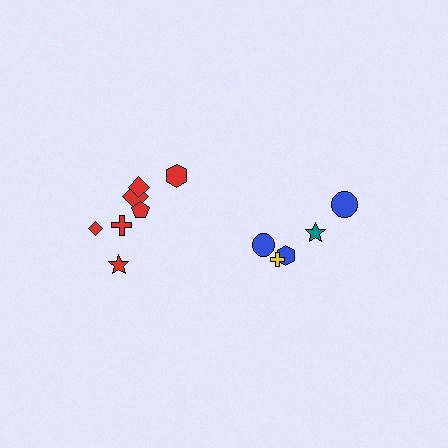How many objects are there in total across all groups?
There are 12 objects.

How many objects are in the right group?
There are 5 objects.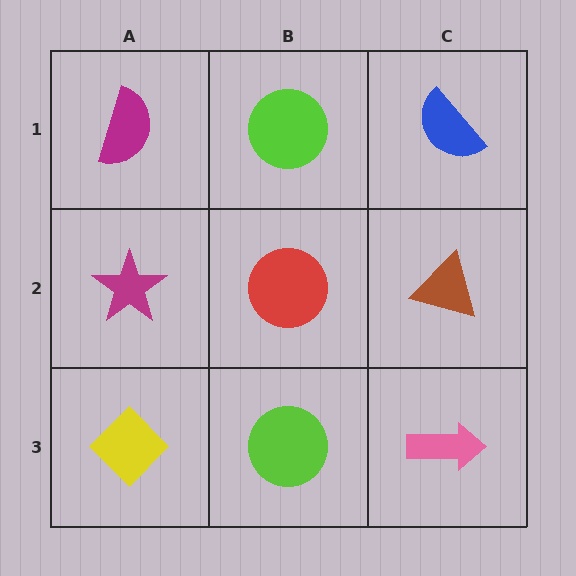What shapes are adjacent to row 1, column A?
A magenta star (row 2, column A), a lime circle (row 1, column B).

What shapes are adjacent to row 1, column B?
A red circle (row 2, column B), a magenta semicircle (row 1, column A), a blue semicircle (row 1, column C).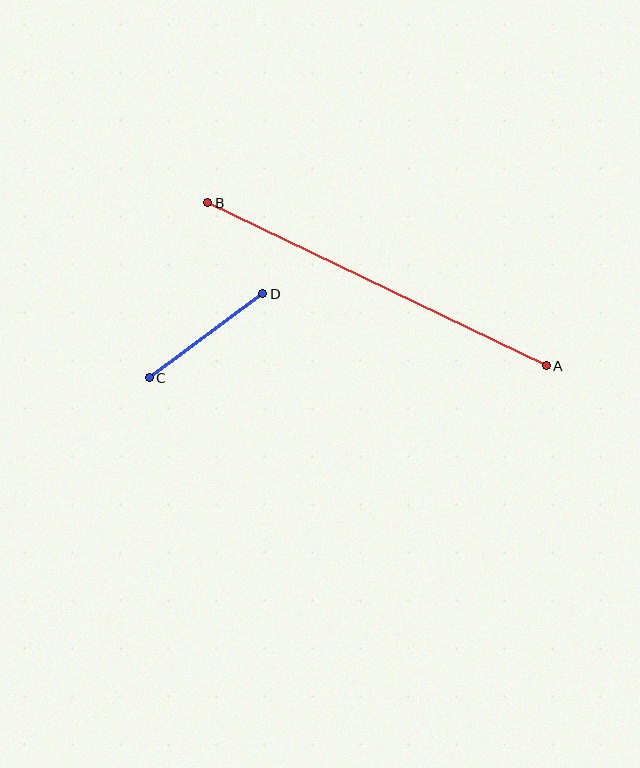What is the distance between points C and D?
The distance is approximately 141 pixels.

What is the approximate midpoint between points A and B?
The midpoint is at approximately (377, 284) pixels.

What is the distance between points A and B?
The distance is approximately 376 pixels.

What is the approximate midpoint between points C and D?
The midpoint is at approximately (206, 336) pixels.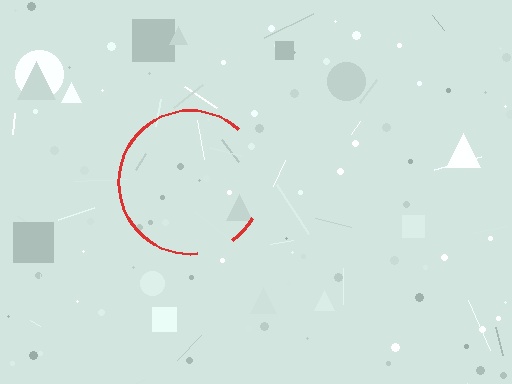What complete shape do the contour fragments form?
The contour fragments form a circle.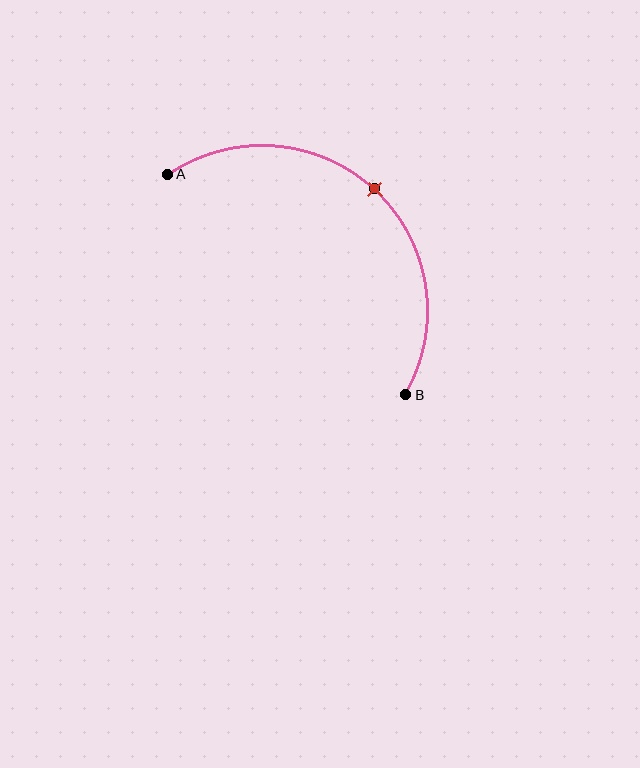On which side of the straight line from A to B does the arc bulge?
The arc bulges above and to the right of the straight line connecting A and B.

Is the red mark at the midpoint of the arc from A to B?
Yes. The red mark lies on the arc at equal arc-length from both A and B — it is the arc midpoint.